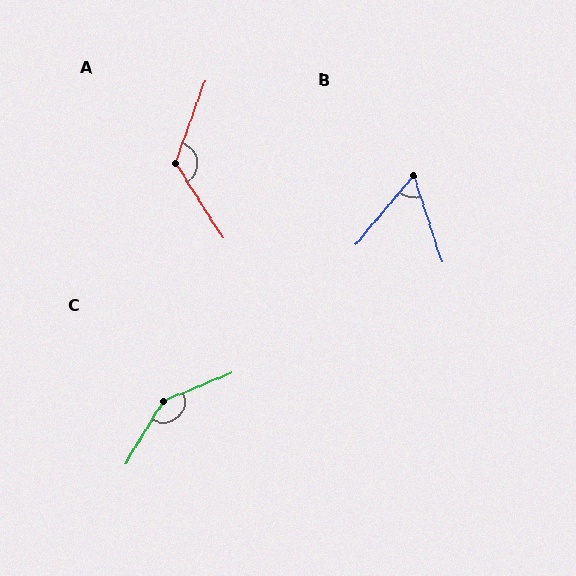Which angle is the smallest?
B, at approximately 58 degrees.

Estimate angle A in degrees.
Approximately 128 degrees.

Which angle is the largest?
C, at approximately 144 degrees.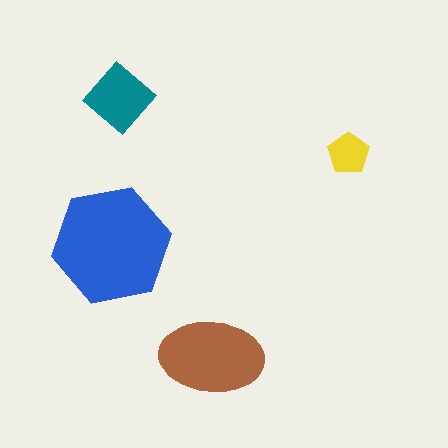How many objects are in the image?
There are 4 objects in the image.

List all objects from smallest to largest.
The yellow pentagon, the teal diamond, the brown ellipse, the blue hexagon.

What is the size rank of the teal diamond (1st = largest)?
3rd.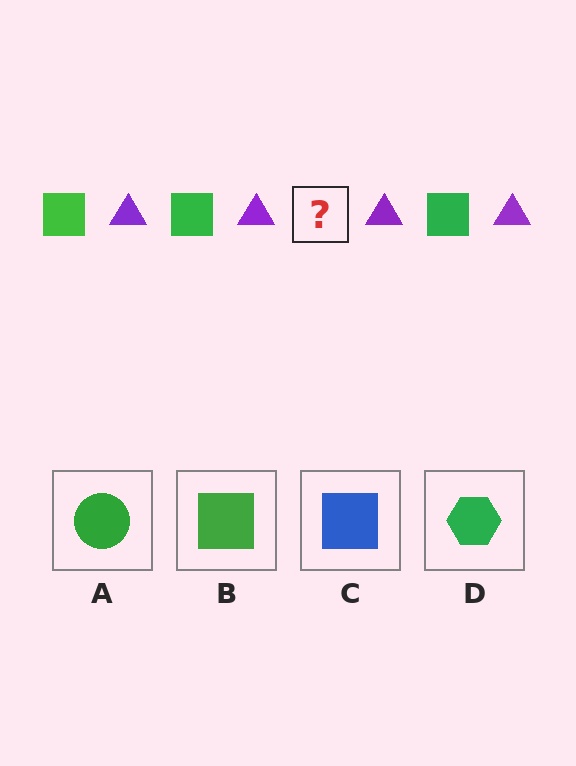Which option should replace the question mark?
Option B.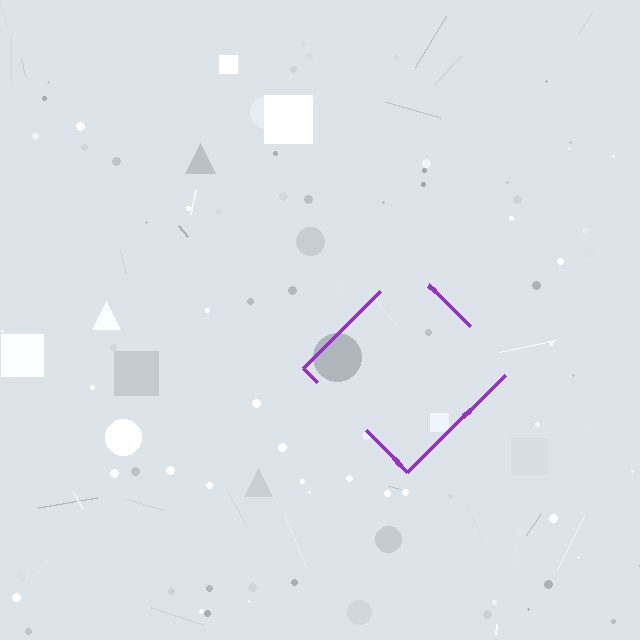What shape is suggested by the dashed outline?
The dashed outline suggests a diamond.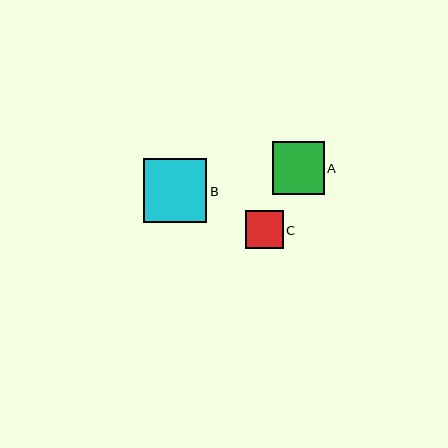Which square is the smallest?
Square C is the smallest with a size of approximately 38 pixels.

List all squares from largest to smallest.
From largest to smallest: B, A, C.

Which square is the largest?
Square B is the largest with a size of approximately 64 pixels.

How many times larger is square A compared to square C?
Square A is approximately 1.4 times the size of square C.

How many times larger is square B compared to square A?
Square B is approximately 1.2 times the size of square A.